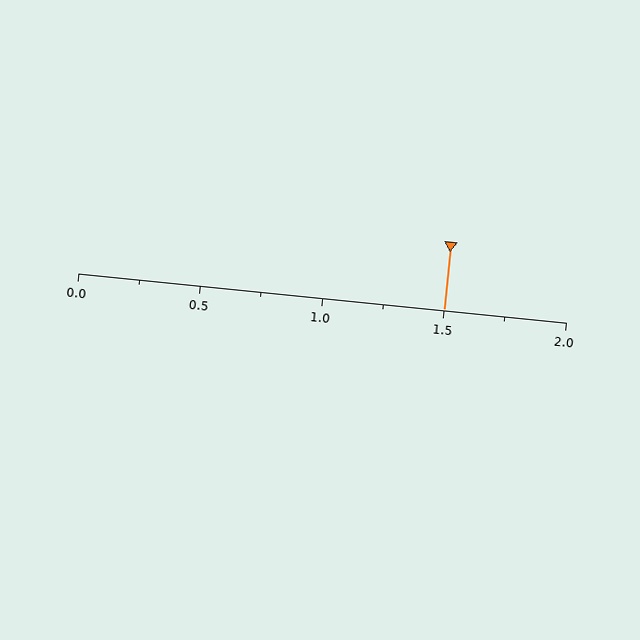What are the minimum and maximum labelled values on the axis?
The axis runs from 0.0 to 2.0.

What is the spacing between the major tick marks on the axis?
The major ticks are spaced 0.5 apart.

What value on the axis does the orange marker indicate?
The marker indicates approximately 1.5.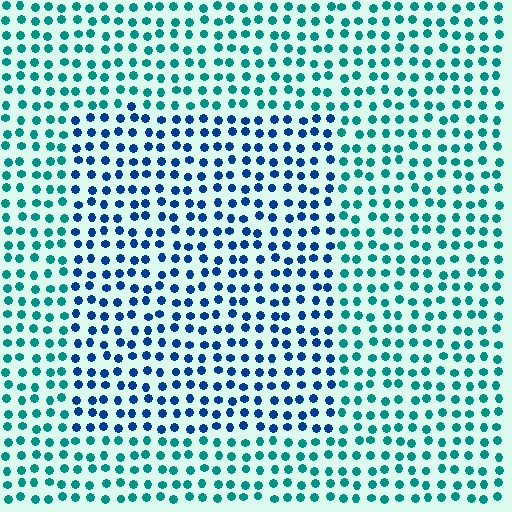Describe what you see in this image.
The image is filled with small teal elements in a uniform arrangement. A rectangle-shaped region is visible where the elements are tinted to a slightly different hue, forming a subtle color boundary.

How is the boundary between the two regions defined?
The boundary is defined purely by a slight shift in hue (about 41 degrees). Spacing, size, and orientation are identical on both sides.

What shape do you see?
I see a rectangle.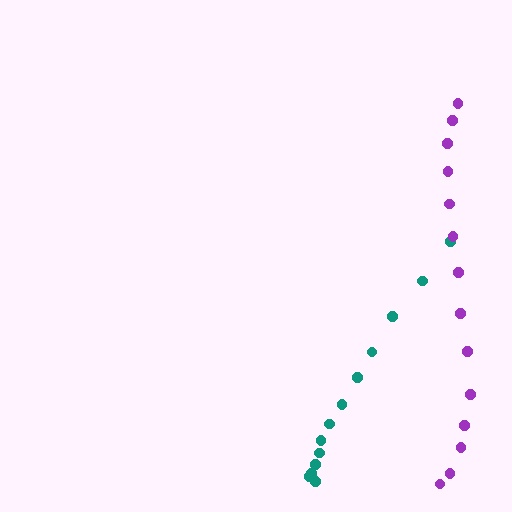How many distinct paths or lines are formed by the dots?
There are 2 distinct paths.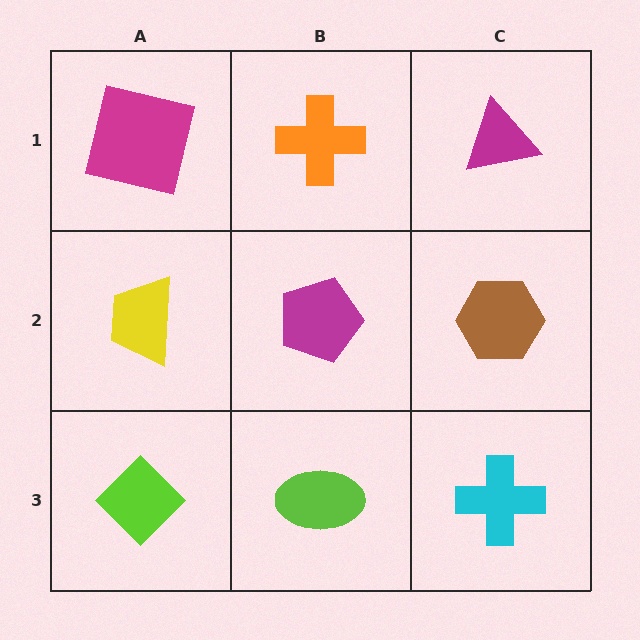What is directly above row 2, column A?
A magenta square.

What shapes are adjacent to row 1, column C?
A brown hexagon (row 2, column C), an orange cross (row 1, column B).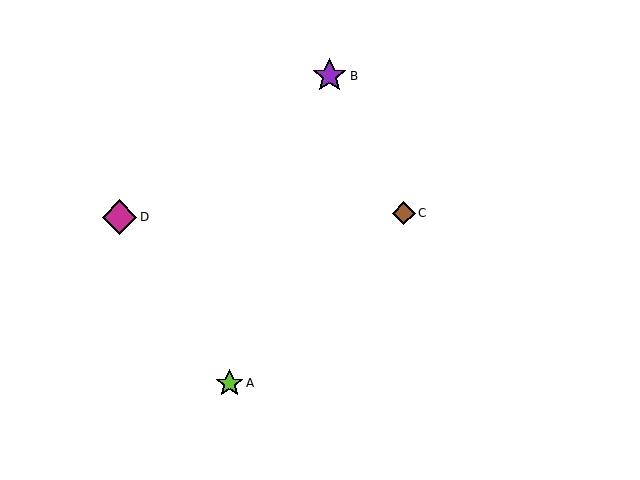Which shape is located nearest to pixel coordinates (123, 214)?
The magenta diamond (labeled D) at (120, 217) is nearest to that location.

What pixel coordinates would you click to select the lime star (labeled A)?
Click at (229, 383) to select the lime star A.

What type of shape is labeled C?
Shape C is a brown diamond.